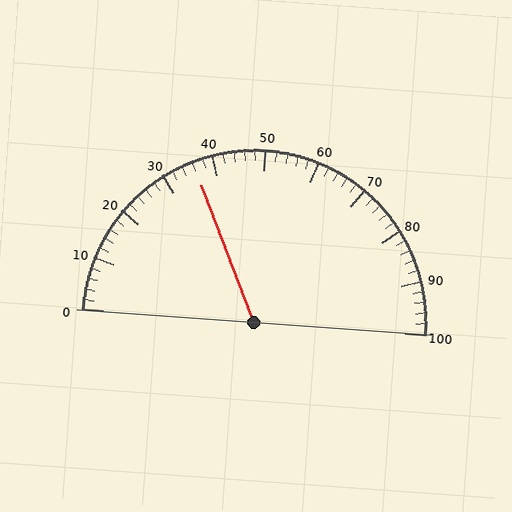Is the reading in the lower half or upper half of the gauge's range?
The reading is in the lower half of the range (0 to 100).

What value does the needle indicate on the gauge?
The needle indicates approximately 36.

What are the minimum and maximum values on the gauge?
The gauge ranges from 0 to 100.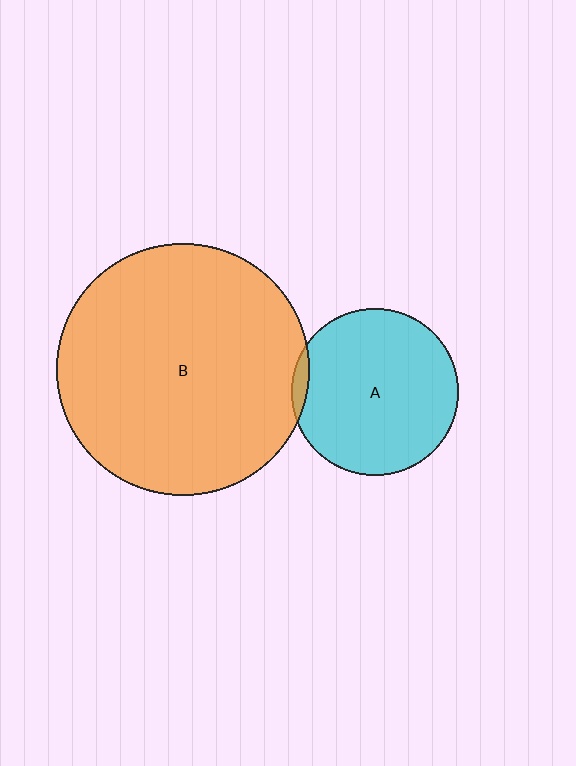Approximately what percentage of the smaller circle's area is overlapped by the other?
Approximately 5%.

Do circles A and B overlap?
Yes.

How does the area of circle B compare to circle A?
Approximately 2.3 times.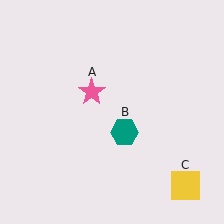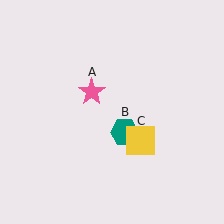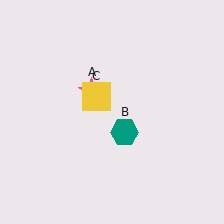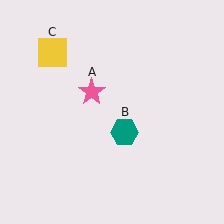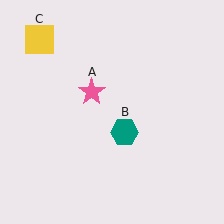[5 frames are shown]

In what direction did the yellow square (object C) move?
The yellow square (object C) moved up and to the left.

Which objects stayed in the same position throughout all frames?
Pink star (object A) and teal hexagon (object B) remained stationary.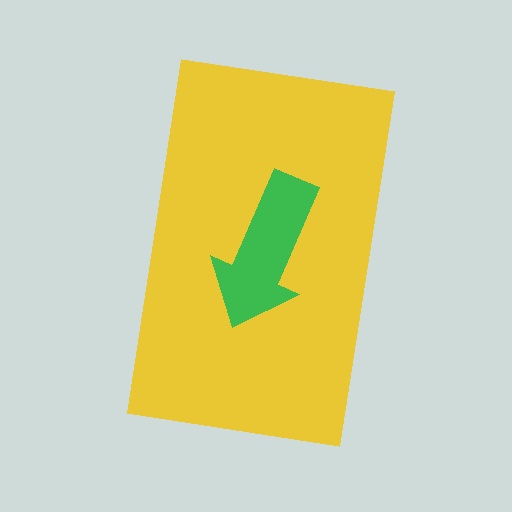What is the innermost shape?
The green arrow.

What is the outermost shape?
The yellow rectangle.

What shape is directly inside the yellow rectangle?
The green arrow.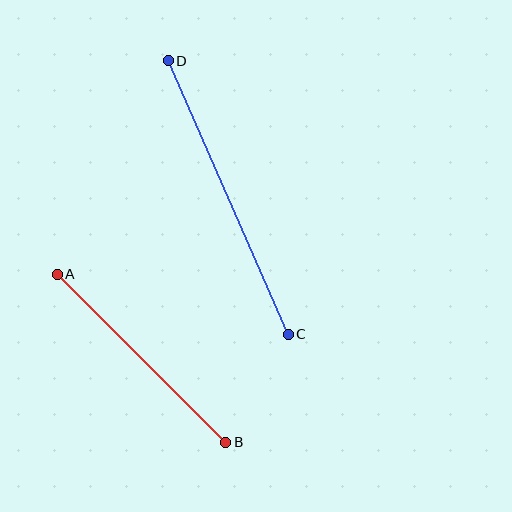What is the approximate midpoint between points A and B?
The midpoint is at approximately (141, 358) pixels.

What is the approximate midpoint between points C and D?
The midpoint is at approximately (228, 198) pixels.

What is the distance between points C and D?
The distance is approximately 299 pixels.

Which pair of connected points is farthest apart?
Points C and D are farthest apart.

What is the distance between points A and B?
The distance is approximately 238 pixels.